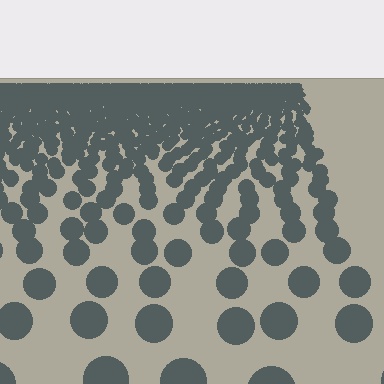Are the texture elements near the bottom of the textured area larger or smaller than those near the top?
Larger. Near the bottom, elements are closer to the viewer and appear at a bigger on-screen size.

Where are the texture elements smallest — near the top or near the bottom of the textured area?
Near the top.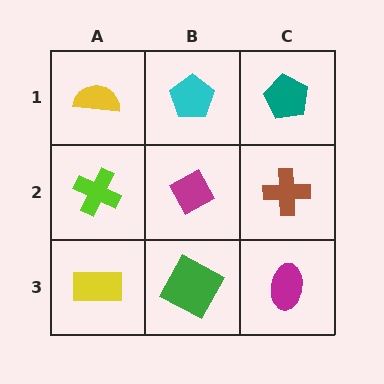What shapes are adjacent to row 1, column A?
A lime cross (row 2, column A), a cyan pentagon (row 1, column B).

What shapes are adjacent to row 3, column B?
A magenta diamond (row 2, column B), a yellow rectangle (row 3, column A), a magenta ellipse (row 3, column C).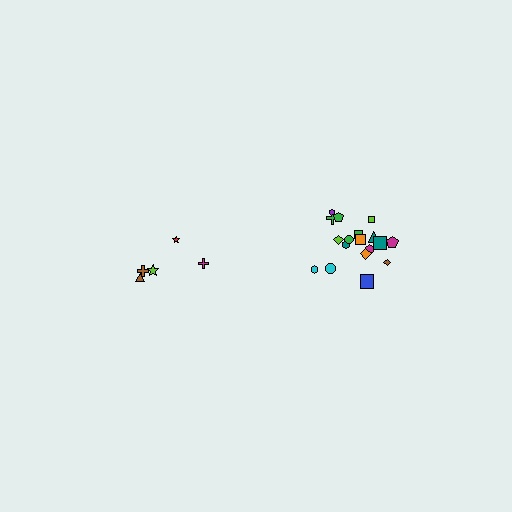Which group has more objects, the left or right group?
The right group.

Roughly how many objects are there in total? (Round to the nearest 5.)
Roughly 25 objects in total.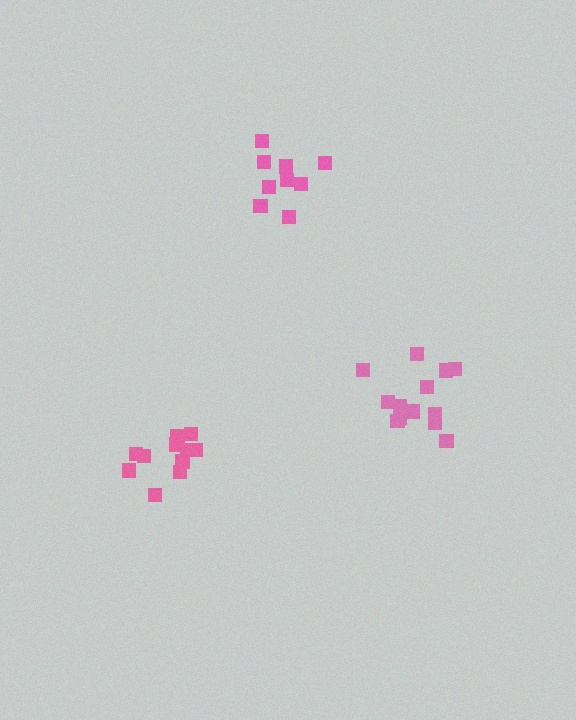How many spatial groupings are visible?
There are 3 spatial groupings.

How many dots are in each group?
Group 1: 9 dots, Group 2: 13 dots, Group 3: 11 dots (33 total).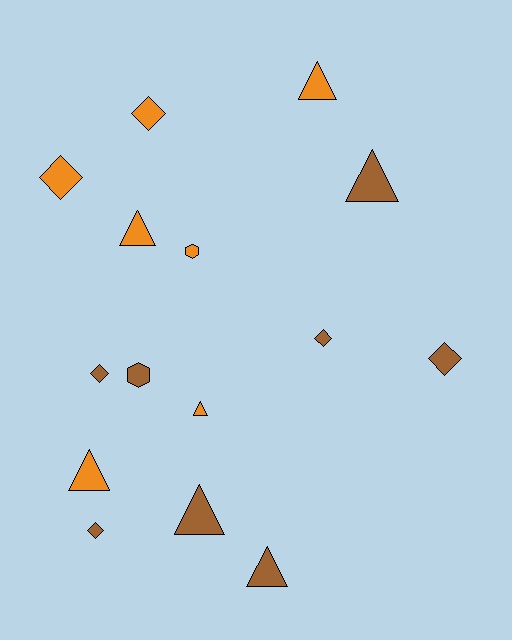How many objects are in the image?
There are 15 objects.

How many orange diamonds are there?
There are 2 orange diamonds.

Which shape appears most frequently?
Triangle, with 7 objects.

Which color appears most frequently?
Brown, with 8 objects.